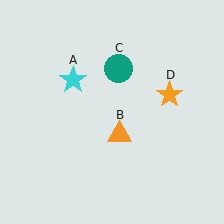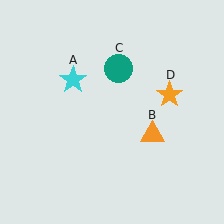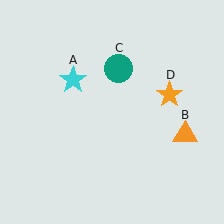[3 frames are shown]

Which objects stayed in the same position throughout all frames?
Cyan star (object A) and teal circle (object C) and orange star (object D) remained stationary.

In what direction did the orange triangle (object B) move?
The orange triangle (object B) moved right.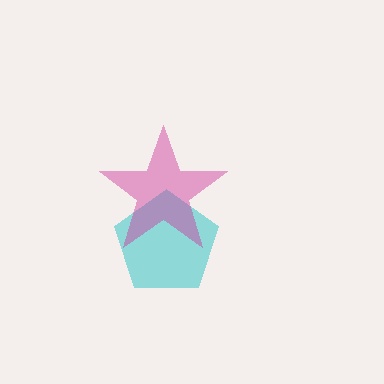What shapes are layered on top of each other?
The layered shapes are: a cyan pentagon, a magenta star.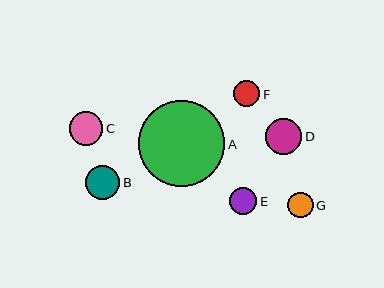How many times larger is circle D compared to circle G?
Circle D is approximately 1.4 times the size of circle G.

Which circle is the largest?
Circle A is the largest with a size of approximately 86 pixels.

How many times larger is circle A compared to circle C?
Circle A is approximately 2.6 times the size of circle C.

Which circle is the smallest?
Circle G is the smallest with a size of approximately 26 pixels.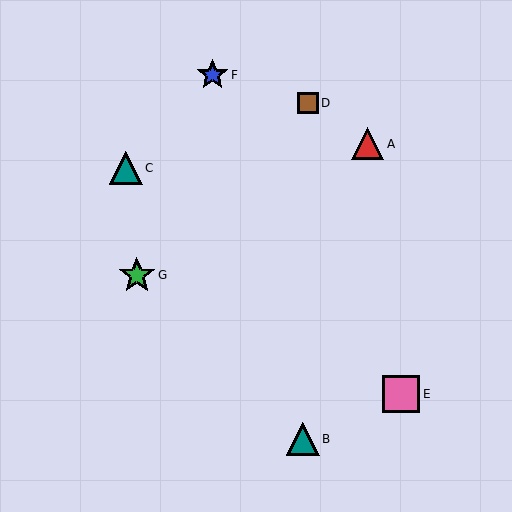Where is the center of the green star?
The center of the green star is at (137, 275).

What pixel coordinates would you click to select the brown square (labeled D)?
Click at (308, 103) to select the brown square D.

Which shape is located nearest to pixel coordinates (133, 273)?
The green star (labeled G) at (137, 275) is nearest to that location.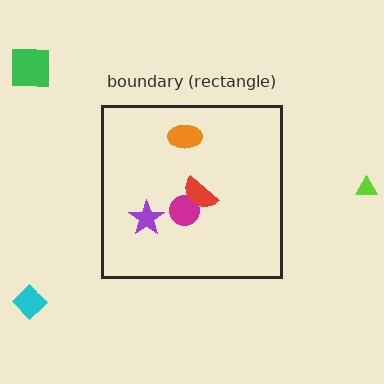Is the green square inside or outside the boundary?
Outside.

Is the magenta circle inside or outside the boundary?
Inside.